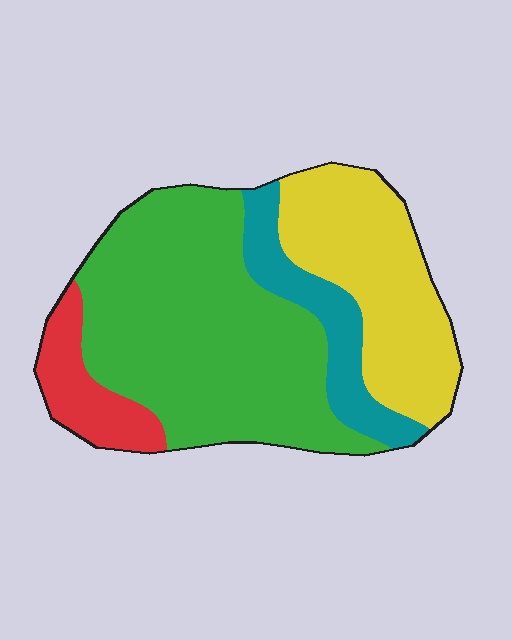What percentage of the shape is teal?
Teal covers 13% of the shape.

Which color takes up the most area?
Green, at roughly 50%.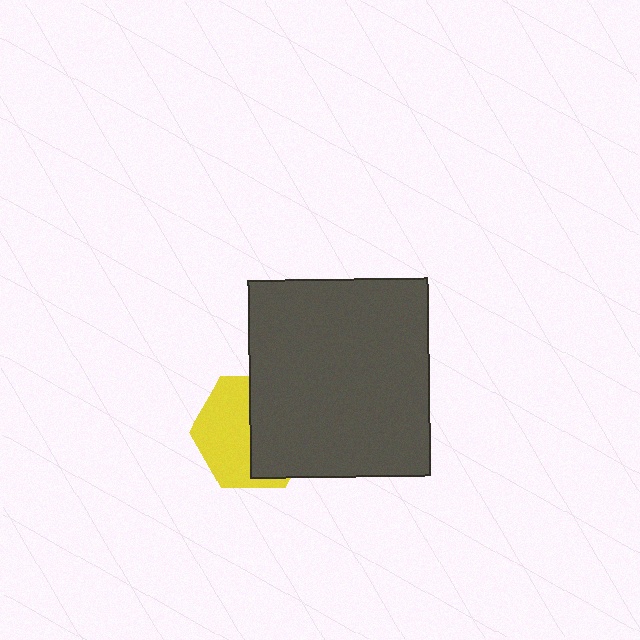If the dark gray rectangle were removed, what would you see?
You would see the complete yellow hexagon.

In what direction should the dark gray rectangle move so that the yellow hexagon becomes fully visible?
The dark gray rectangle should move right. That is the shortest direction to clear the overlap and leave the yellow hexagon fully visible.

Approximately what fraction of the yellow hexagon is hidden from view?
Roughly 51% of the yellow hexagon is hidden behind the dark gray rectangle.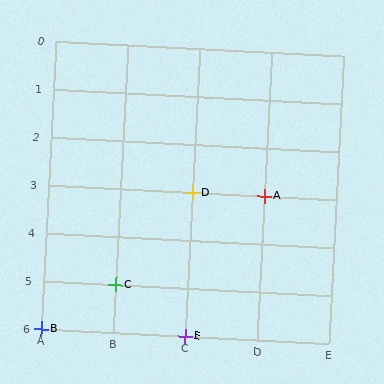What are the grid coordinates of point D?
Point D is at grid coordinates (C, 3).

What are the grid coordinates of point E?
Point E is at grid coordinates (C, 6).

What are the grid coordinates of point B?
Point B is at grid coordinates (A, 6).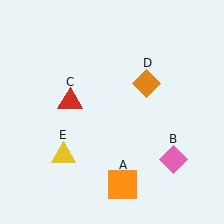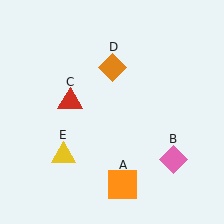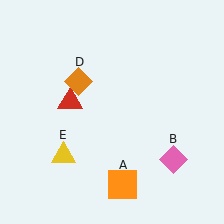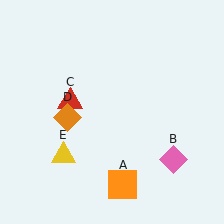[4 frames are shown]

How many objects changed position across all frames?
1 object changed position: orange diamond (object D).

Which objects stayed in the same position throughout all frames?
Orange square (object A) and pink diamond (object B) and red triangle (object C) and yellow triangle (object E) remained stationary.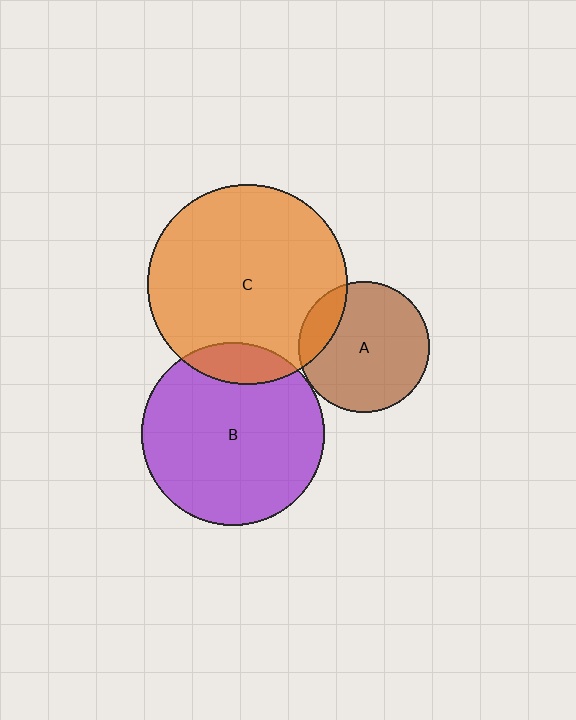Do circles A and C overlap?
Yes.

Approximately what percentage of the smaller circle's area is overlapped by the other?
Approximately 15%.